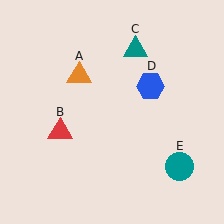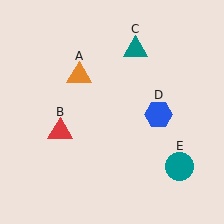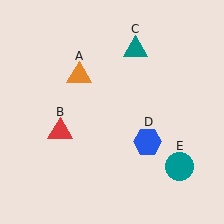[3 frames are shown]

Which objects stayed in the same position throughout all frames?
Orange triangle (object A) and red triangle (object B) and teal triangle (object C) and teal circle (object E) remained stationary.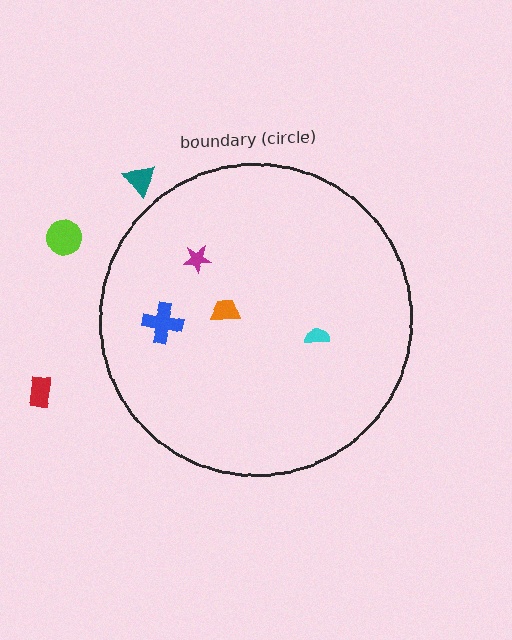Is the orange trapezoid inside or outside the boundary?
Inside.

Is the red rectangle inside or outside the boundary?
Outside.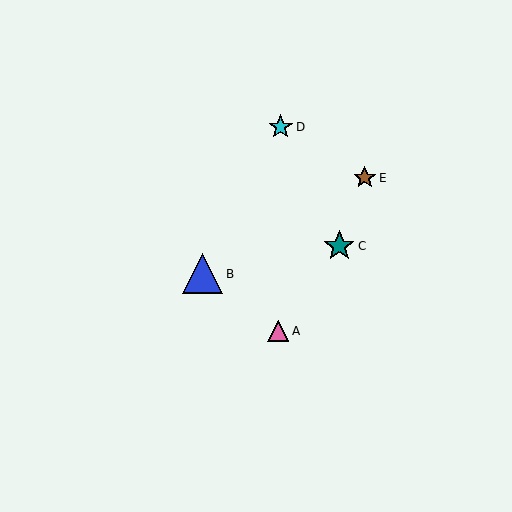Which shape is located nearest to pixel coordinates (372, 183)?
The brown star (labeled E) at (365, 178) is nearest to that location.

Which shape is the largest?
The blue triangle (labeled B) is the largest.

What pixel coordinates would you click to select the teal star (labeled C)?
Click at (339, 246) to select the teal star C.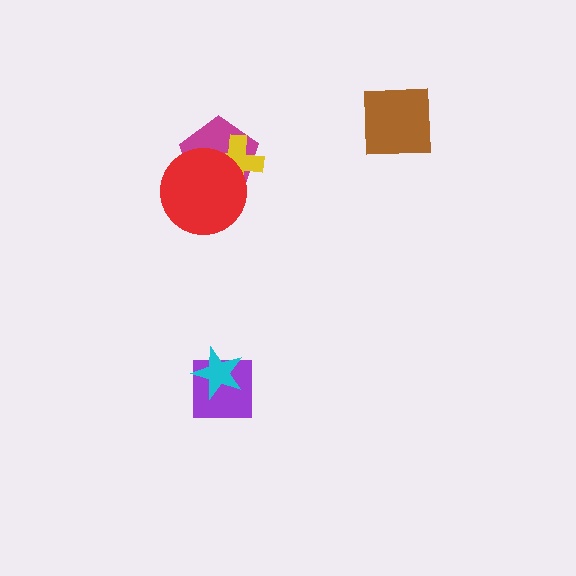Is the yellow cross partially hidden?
Yes, it is partially covered by another shape.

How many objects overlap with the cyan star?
1 object overlaps with the cyan star.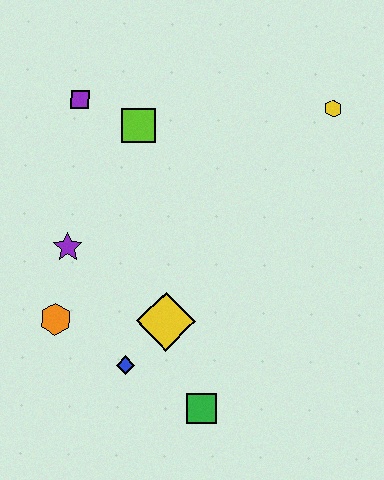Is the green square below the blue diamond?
Yes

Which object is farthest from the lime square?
The green square is farthest from the lime square.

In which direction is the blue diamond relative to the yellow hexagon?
The blue diamond is below the yellow hexagon.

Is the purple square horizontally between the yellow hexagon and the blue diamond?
No